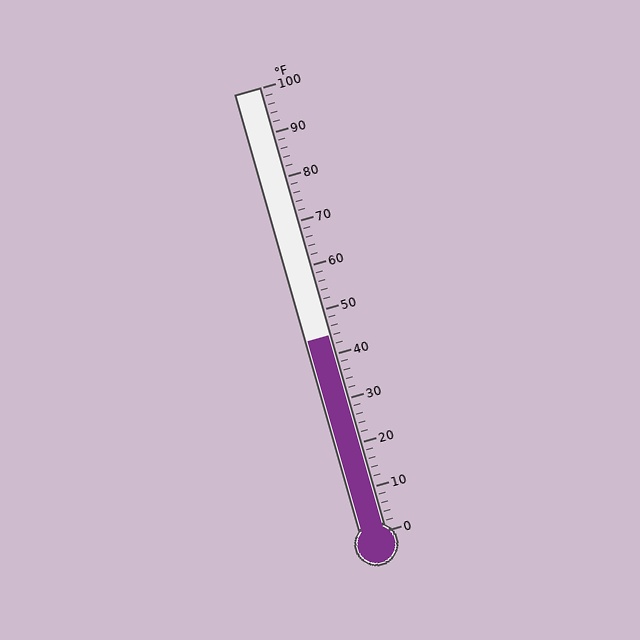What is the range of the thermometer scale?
The thermometer scale ranges from 0°F to 100°F.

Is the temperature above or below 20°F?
The temperature is above 20°F.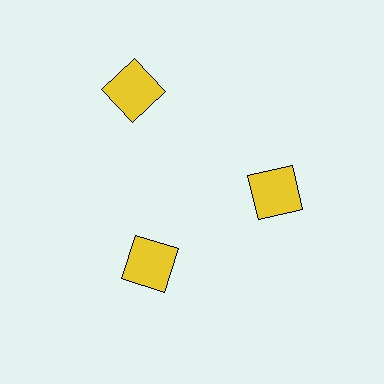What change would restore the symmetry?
The symmetry would be restored by moving it inward, back onto the ring so that all 3 squares sit at equal angles and equal distance from the center.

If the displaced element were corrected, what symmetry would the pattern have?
It would have 3-fold rotational symmetry — the pattern would map onto itself every 120 degrees.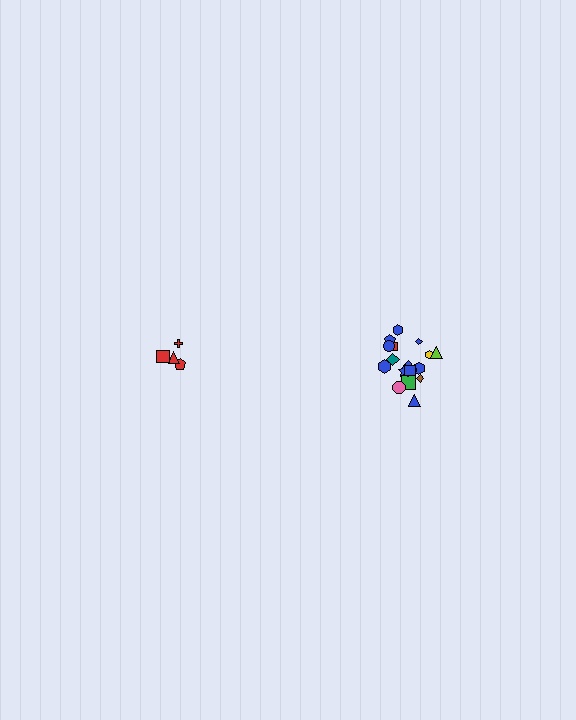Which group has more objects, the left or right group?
The right group.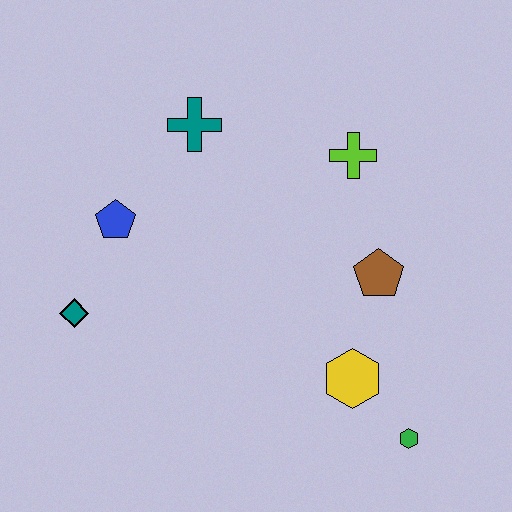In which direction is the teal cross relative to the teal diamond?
The teal cross is above the teal diamond.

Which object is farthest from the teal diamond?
The green hexagon is farthest from the teal diamond.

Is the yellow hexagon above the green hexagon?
Yes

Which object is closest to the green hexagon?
The yellow hexagon is closest to the green hexagon.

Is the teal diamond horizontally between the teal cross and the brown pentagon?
No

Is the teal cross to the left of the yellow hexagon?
Yes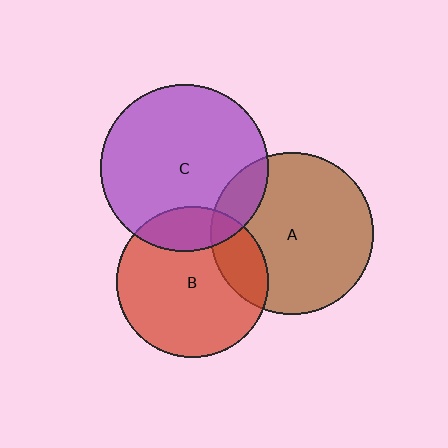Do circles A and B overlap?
Yes.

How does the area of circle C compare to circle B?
Approximately 1.2 times.